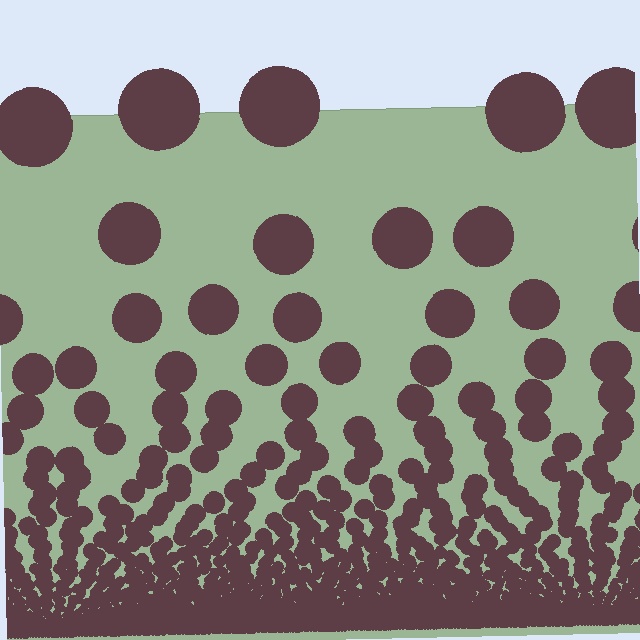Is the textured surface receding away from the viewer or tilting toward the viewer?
The surface appears to tilt toward the viewer. Texture elements get larger and sparser toward the top.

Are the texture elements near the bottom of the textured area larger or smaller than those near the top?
Smaller. The gradient is inverted — elements near the bottom are smaller and denser.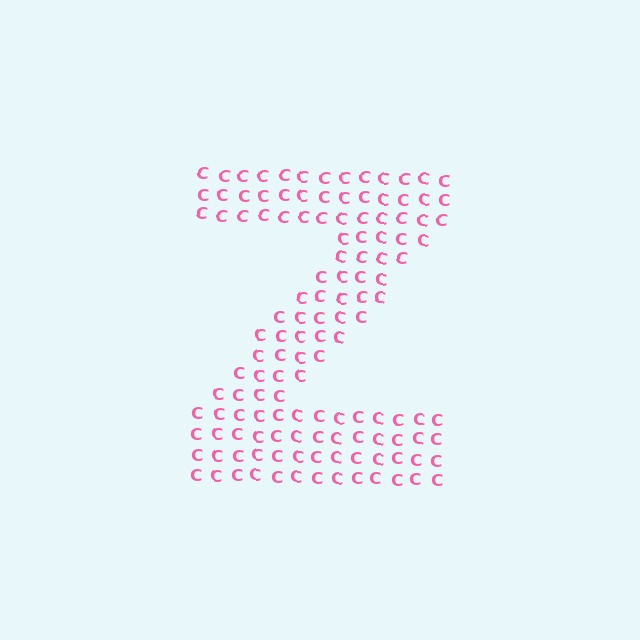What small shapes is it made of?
It is made of small letter C's.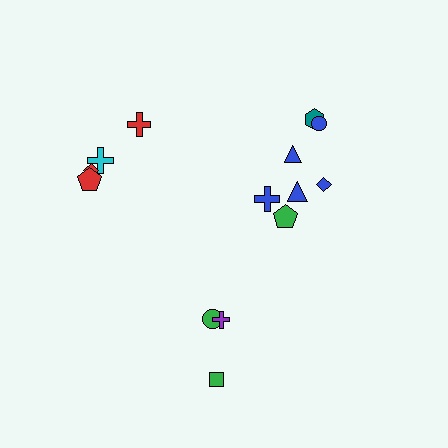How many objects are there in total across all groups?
There are 14 objects.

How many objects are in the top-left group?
There are 4 objects.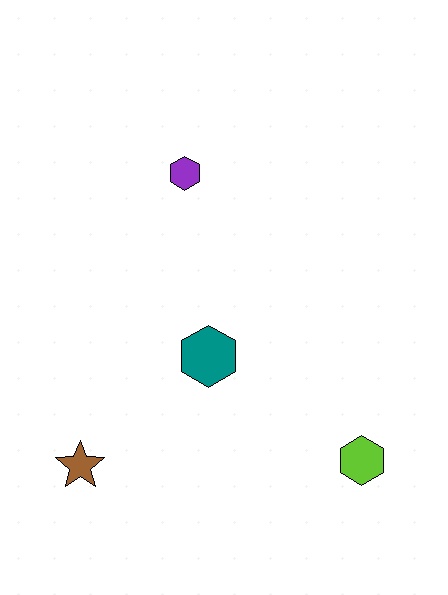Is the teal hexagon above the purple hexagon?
No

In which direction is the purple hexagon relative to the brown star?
The purple hexagon is above the brown star.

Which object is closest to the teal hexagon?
The brown star is closest to the teal hexagon.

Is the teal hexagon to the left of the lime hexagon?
Yes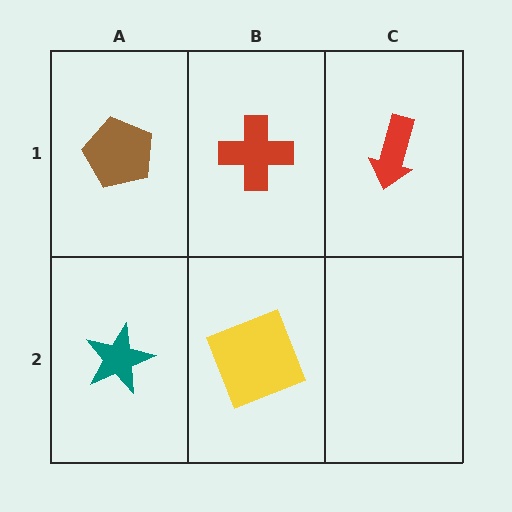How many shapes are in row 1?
3 shapes.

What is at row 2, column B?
A yellow square.